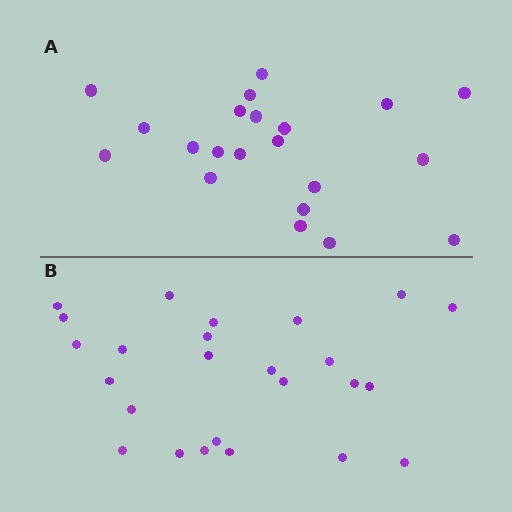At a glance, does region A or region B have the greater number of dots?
Region B (the bottom region) has more dots.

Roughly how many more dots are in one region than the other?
Region B has about 4 more dots than region A.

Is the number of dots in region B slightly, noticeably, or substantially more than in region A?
Region B has only slightly more — the two regions are fairly close. The ratio is roughly 1.2 to 1.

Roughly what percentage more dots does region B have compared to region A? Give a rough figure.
About 20% more.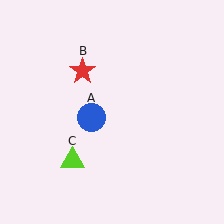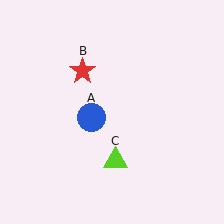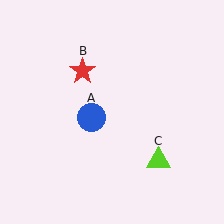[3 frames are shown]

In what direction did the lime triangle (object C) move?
The lime triangle (object C) moved right.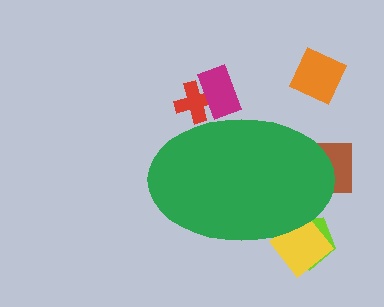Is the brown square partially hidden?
Yes, the brown square is partially hidden behind the green ellipse.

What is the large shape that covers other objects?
A green ellipse.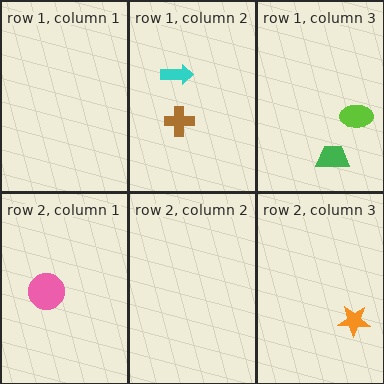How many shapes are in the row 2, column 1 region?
1.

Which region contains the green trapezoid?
The row 1, column 3 region.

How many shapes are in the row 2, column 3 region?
1.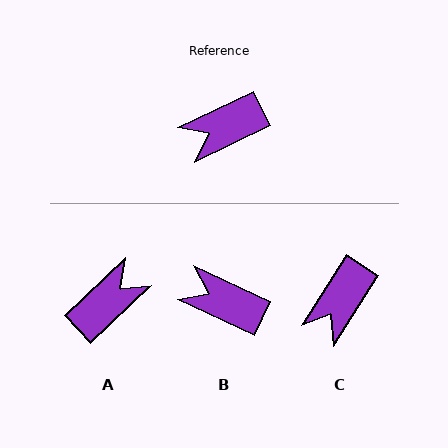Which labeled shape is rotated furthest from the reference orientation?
A, about 162 degrees away.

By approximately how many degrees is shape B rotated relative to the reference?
Approximately 51 degrees clockwise.